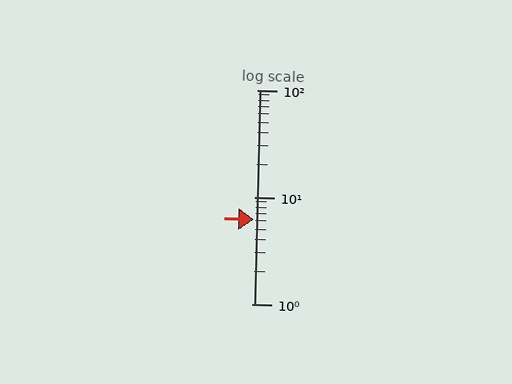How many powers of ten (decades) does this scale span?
The scale spans 2 decades, from 1 to 100.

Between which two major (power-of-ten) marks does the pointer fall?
The pointer is between 1 and 10.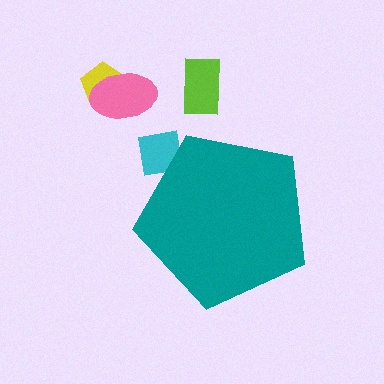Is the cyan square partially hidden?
Yes, the cyan square is partially hidden behind the teal pentagon.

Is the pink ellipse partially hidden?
No, the pink ellipse is fully visible.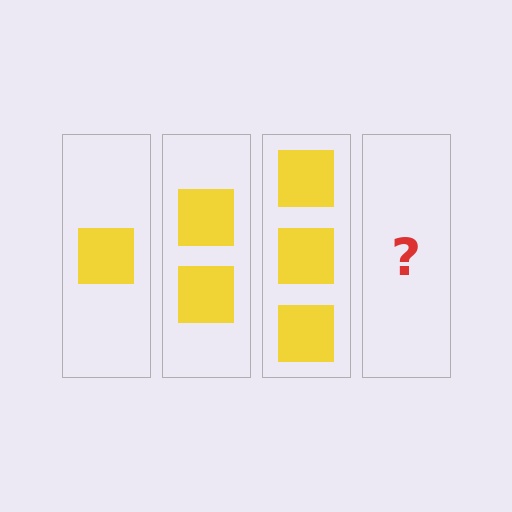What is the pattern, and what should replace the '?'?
The pattern is that each step adds one more square. The '?' should be 4 squares.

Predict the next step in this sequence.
The next step is 4 squares.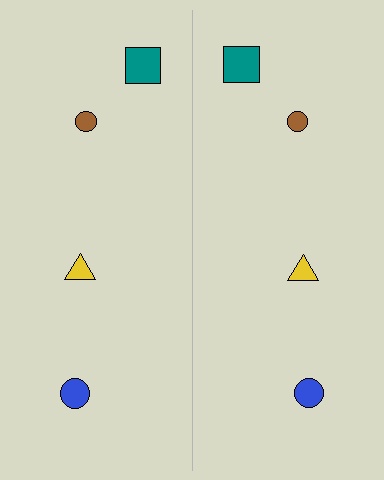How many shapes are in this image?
There are 8 shapes in this image.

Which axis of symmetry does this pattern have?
The pattern has a vertical axis of symmetry running through the center of the image.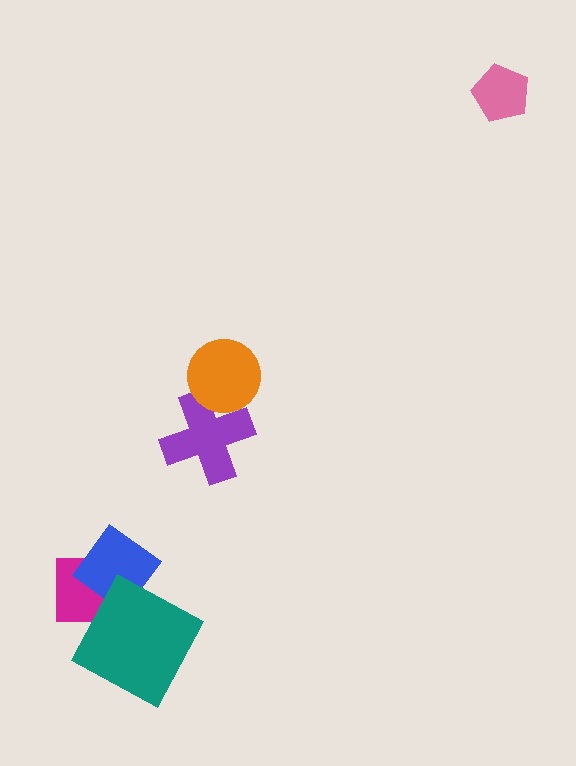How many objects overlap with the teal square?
2 objects overlap with the teal square.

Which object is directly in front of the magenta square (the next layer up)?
The blue diamond is directly in front of the magenta square.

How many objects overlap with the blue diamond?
2 objects overlap with the blue diamond.